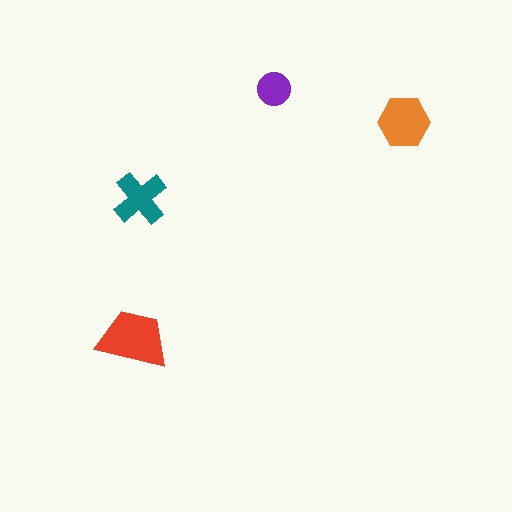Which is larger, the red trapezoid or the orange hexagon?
The red trapezoid.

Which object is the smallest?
The purple circle.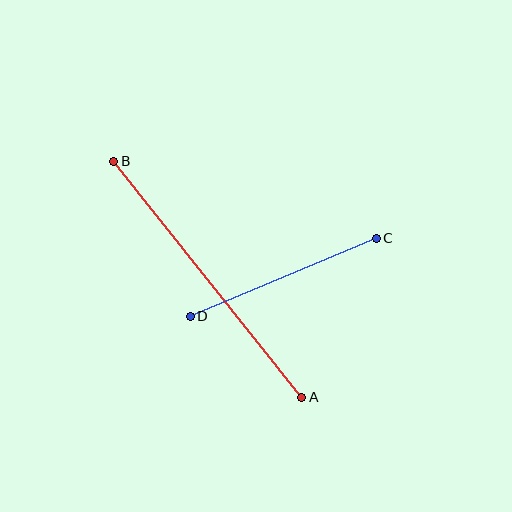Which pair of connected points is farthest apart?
Points A and B are farthest apart.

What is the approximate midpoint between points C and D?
The midpoint is at approximately (283, 277) pixels.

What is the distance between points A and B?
The distance is approximately 301 pixels.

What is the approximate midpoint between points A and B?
The midpoint is at approximately (208, 279) pixels.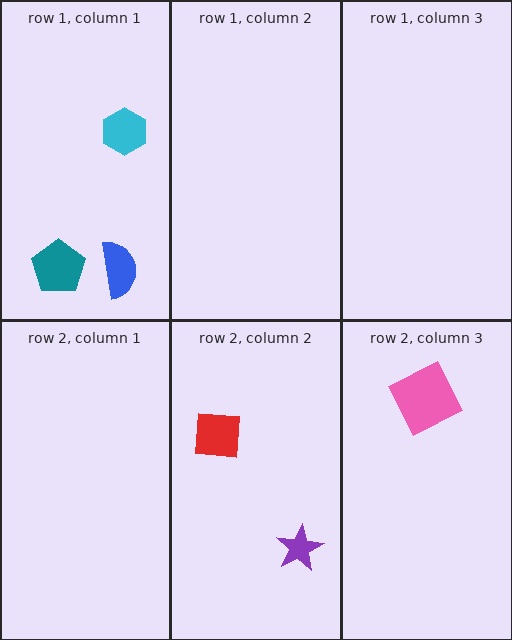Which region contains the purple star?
The row 2, column 2 region.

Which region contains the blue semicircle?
The row 1, column 1 region.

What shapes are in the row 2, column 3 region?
The pink square.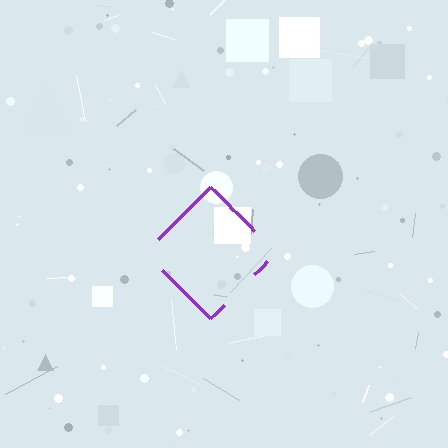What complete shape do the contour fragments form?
The contour fragments form a diamond.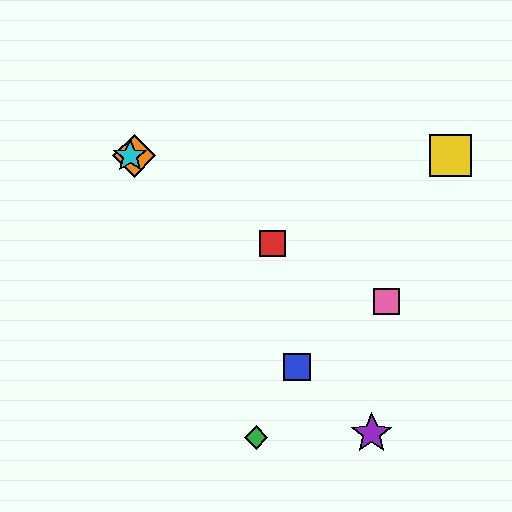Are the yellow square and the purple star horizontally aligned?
No, the yellow square is at y≈156 and the purple star is at y≈433.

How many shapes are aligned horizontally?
3 shapes (the yellow square, the orange diamond, the cyan star) are aligned horizontally.